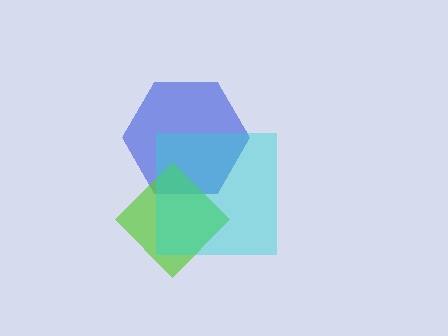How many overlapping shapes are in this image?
There are 3 overlapping shapes in the image.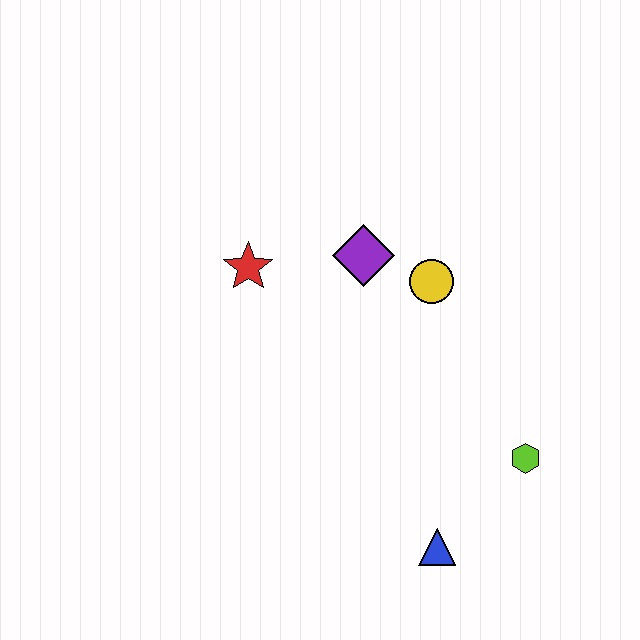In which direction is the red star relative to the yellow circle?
The red star is to the left of the yellow circle.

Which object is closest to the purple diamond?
The yellow circle is closest to the purple diamond.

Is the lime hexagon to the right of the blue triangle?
Yes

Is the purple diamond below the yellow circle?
No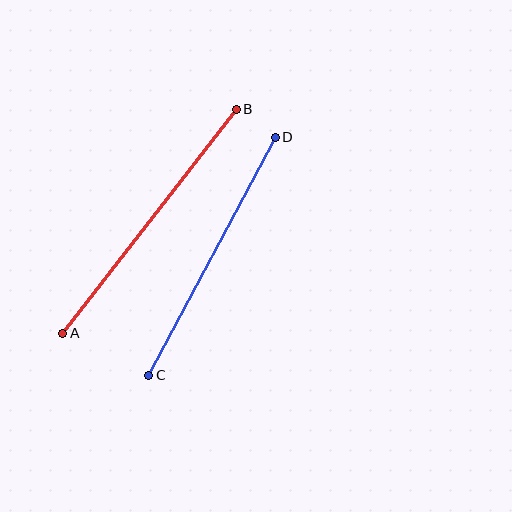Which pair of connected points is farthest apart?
Points A and B are farthest apart.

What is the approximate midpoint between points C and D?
The midpoint is at approximately (212, 256) pixels.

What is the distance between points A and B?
The distance is approximately 283 pixels.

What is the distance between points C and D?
The distance is approximately 269 pixels.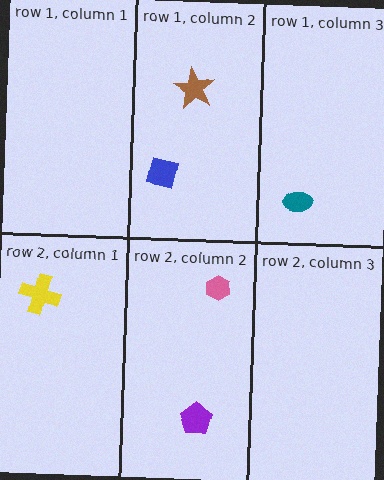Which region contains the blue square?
The row 1, column 2 region.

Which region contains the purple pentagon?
The row 2, column 2 region.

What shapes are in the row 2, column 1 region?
The yellow cross.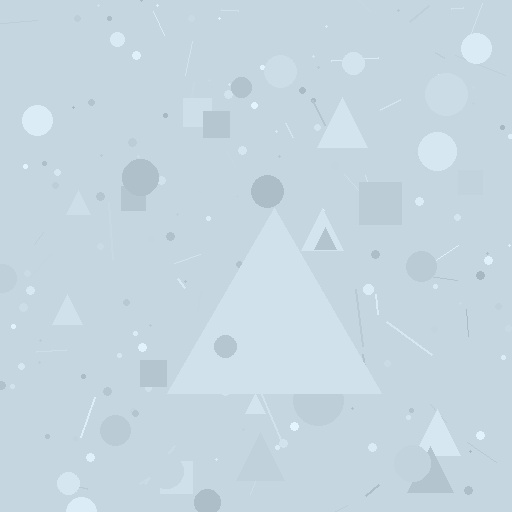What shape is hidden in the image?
A triangle is hidden in the image.